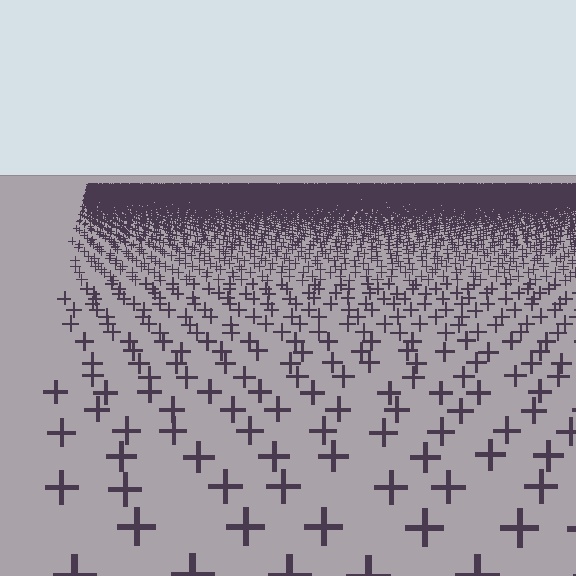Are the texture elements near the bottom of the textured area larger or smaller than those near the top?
Larger. Near the bottom, elements are closer to the viewer and appear at a bigger on-screen size.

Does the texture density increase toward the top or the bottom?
Density increases toward the top.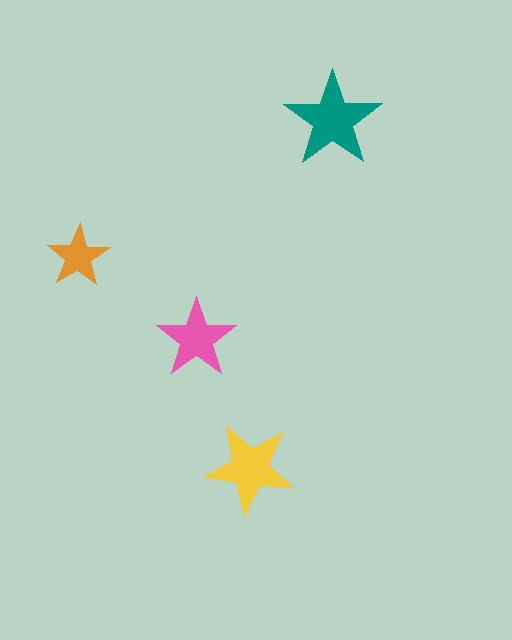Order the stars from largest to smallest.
the teal one, the yellow one, the pink one, the orange one.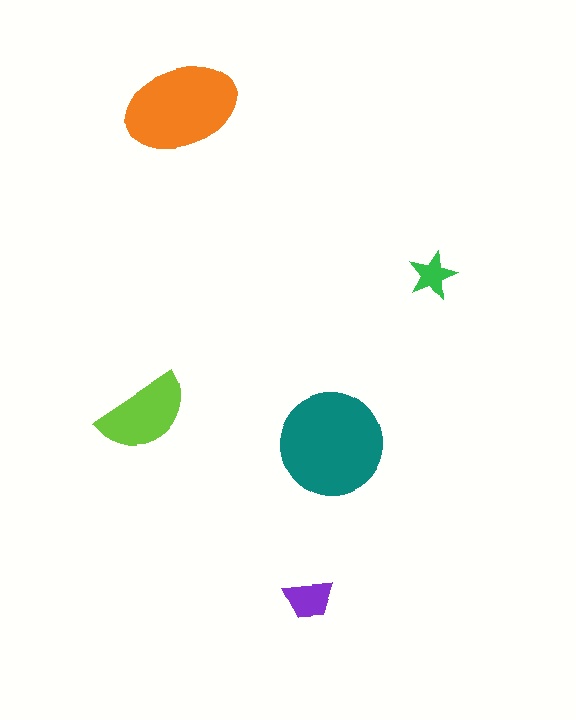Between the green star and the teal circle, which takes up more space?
The teal circle.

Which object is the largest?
The teal circle.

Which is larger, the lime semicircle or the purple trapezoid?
The lime semicircle.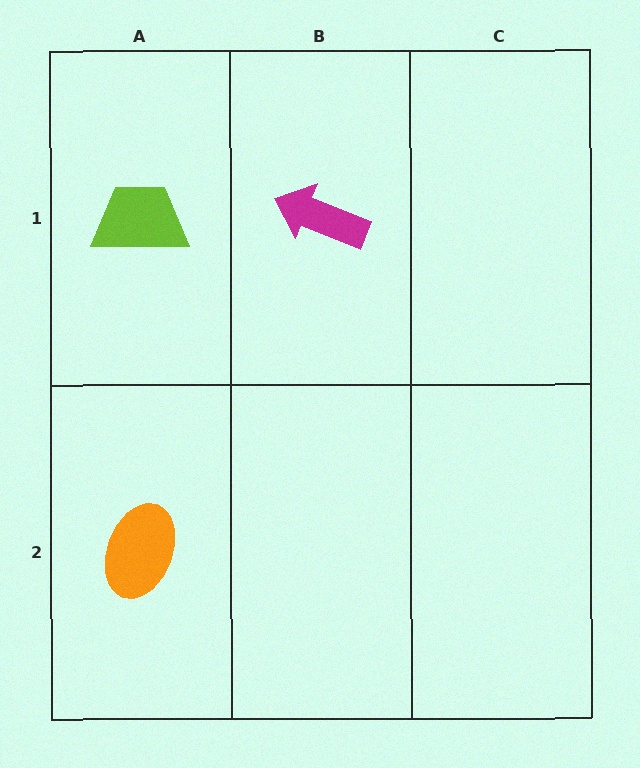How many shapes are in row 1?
2 shapes.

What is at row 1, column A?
A lime trapezoid.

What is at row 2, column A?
An orange ellipse.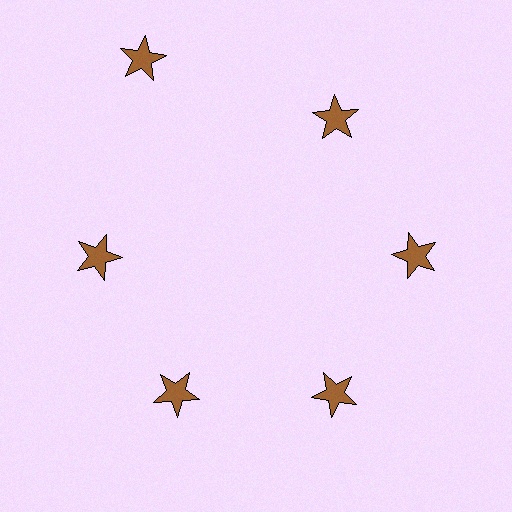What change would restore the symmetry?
The symmetry would be restored by moving it inward, back onto the ring so that all 6 stars sit at equal angles and equal distance from the center.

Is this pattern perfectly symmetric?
No. The 6 brown stars are arranged in a ring, but one element near the 11 o'clock position is pushed outward from the center, breaking the 6-fold rotational symmetry.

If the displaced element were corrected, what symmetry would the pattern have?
It would have 6-fold rotational symmetry — the pattern would map onto itself every 60 degrees.